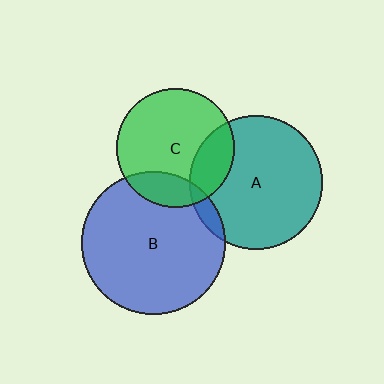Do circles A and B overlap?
Yes.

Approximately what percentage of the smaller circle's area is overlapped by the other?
Approximately 5%.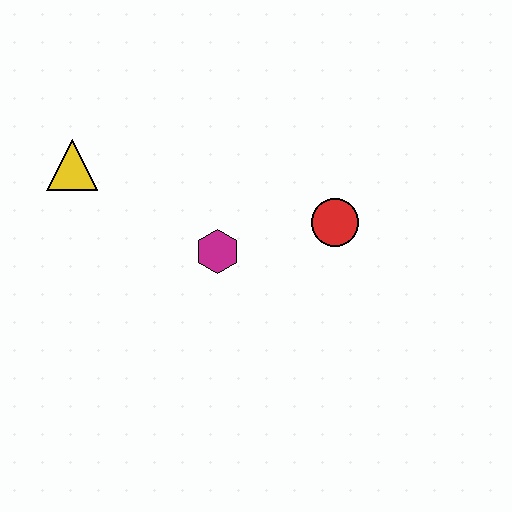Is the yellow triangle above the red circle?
Yes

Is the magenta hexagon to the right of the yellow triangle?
Yes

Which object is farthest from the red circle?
The yellow triangle is farthest from the red circle.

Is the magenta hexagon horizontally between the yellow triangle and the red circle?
Yes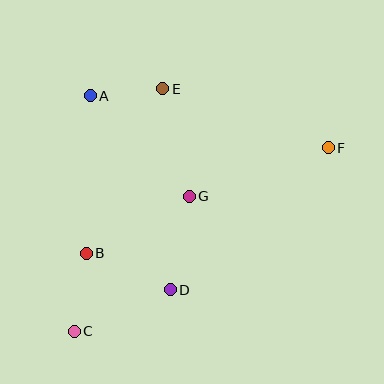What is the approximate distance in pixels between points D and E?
The distance between D and E is approximately 201 pixels.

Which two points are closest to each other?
Points A and E are closest to each other.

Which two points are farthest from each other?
Points C and F are farthest from each other.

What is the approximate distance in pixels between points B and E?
The distance between B and E is approximately 181 pixels.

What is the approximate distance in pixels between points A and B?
The distance between A and B is approximately 157 pixels.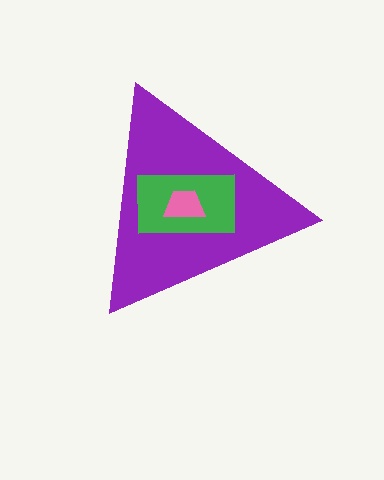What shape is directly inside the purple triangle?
The green rectangle.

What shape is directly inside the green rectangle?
The pink trapezoid.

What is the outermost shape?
The purple triangle.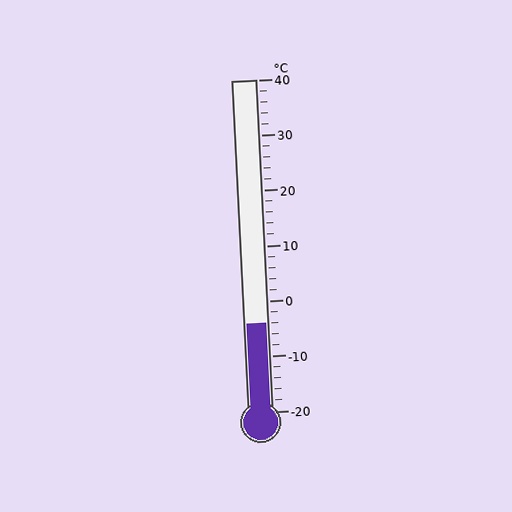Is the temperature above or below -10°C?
The temperature is above -10°C.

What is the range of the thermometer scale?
The thermometer scale ranges from -20°C to 40°C.